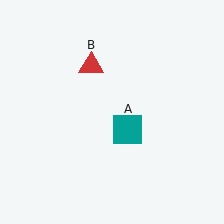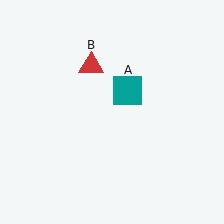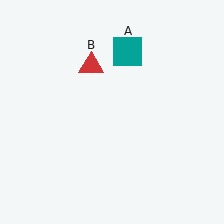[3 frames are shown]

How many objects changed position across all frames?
1 object changed position: teal square (object A).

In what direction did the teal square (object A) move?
The teal square (object A) moved up.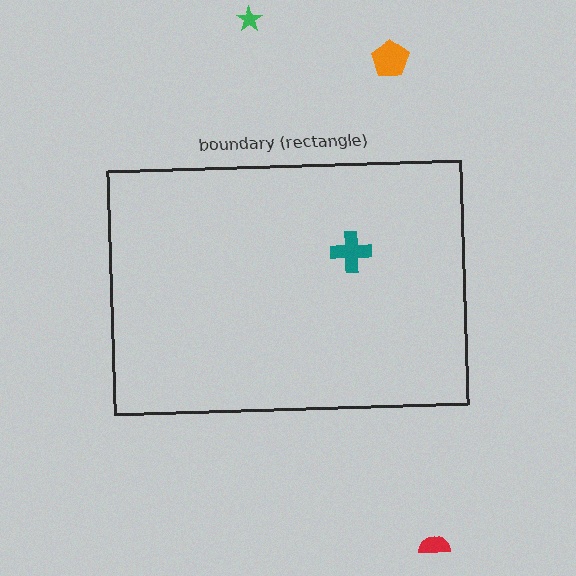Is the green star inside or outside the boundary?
Outside.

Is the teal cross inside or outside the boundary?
Inside.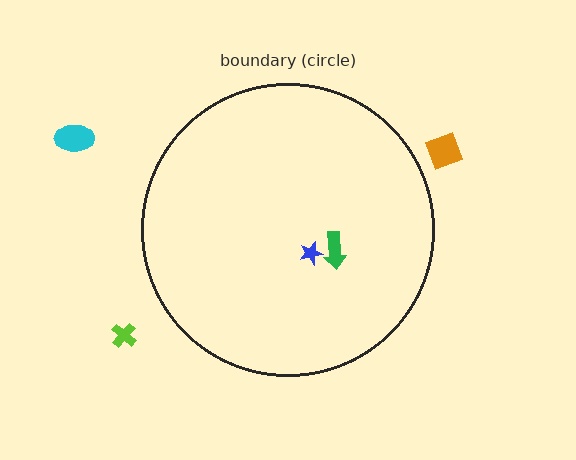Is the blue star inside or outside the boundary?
Inside.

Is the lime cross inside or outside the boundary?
Outside.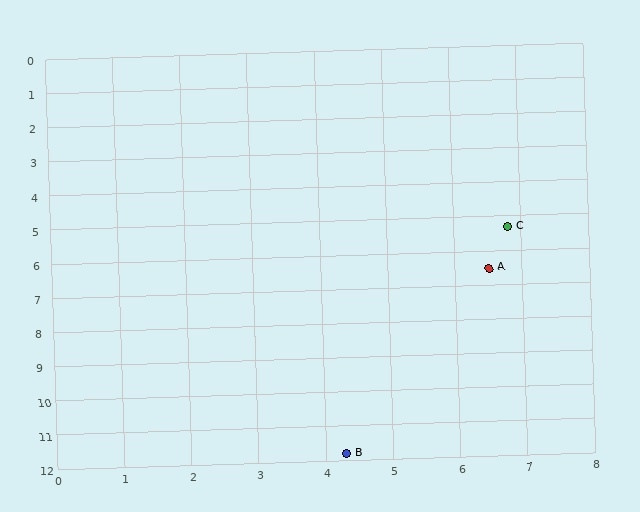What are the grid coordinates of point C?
Point C is at approximately (6.8, 5.3).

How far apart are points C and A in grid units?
Points C and A are about 1.2 grid units apart.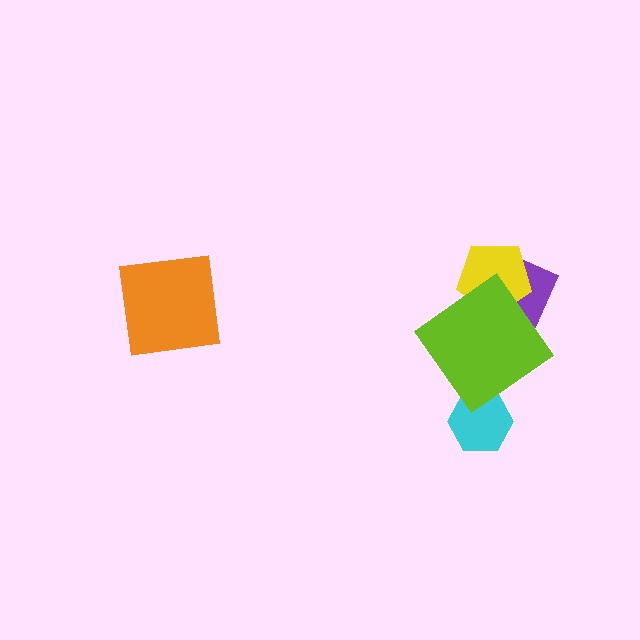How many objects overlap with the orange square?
0 objects overlap with the orange square.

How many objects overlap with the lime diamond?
2 objects overlap with the lime diamond.